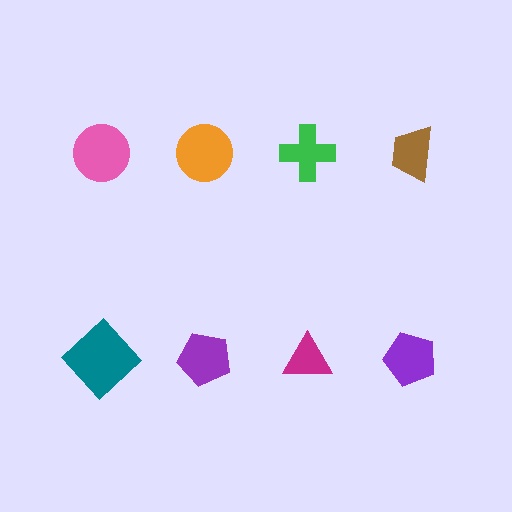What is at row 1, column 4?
A brown trapezoid.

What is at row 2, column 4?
A purple pentagon.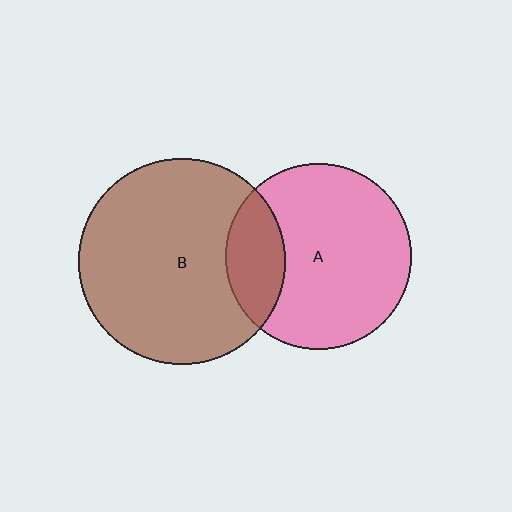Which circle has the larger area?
Circle B (brown).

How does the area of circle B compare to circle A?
Approximately 1.2 times.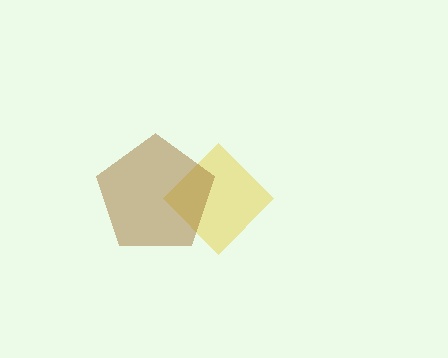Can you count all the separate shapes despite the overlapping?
Yes, there are 2 separate shapes.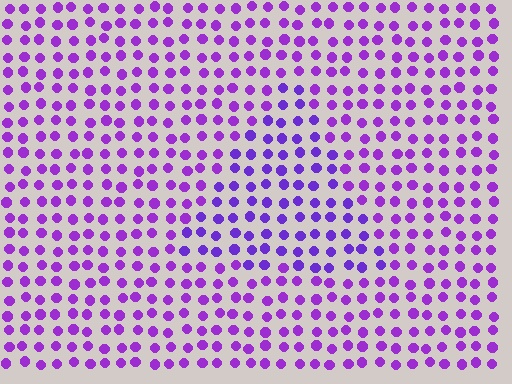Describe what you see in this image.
The image is filled with small purple elements in a uniform arrangement. A triangle-shaped region is visible where the elements are tinted to a slightly different hue, forming a subtle color boundary.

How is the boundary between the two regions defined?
The boundary is defined purely by a slight shift in hue (about 19 degrees). Spacing, size, and orientation are identical on both sides.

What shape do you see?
I see a triangle.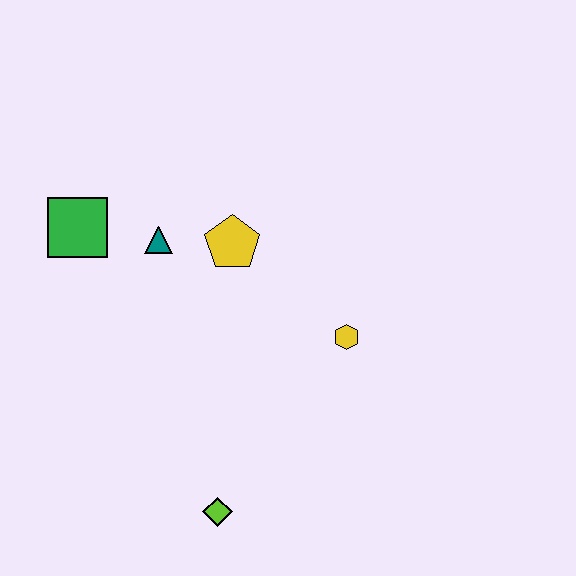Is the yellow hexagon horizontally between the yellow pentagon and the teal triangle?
No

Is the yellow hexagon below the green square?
Yes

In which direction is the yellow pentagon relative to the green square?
The yellow pentagon is to the right of the green square.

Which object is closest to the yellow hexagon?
The yellow pentagon is closest to the yellow hexagon.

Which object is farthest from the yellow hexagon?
The green square is farthest from the yellow hexagon.